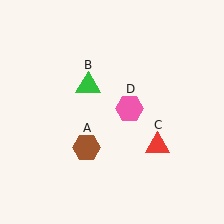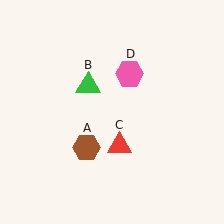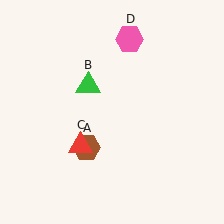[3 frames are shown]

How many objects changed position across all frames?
2 objects changed position: red triangle (object C), pink hexagon (object D).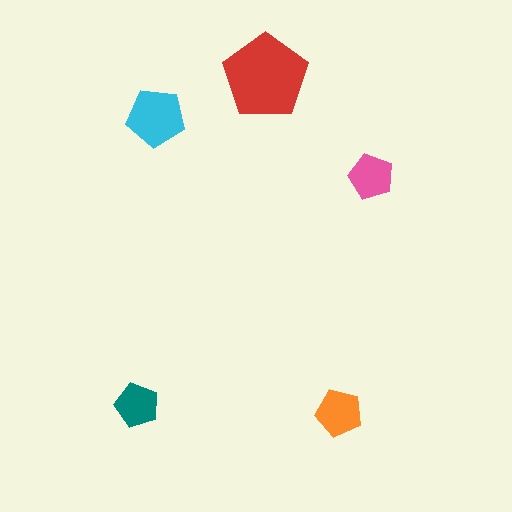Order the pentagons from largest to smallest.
the red one, the cyan one, the orange one, the pink one, the teal one.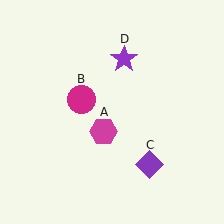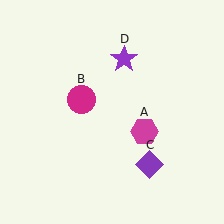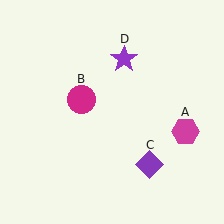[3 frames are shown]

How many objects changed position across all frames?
1 object changed position: magenta hexagon (object A).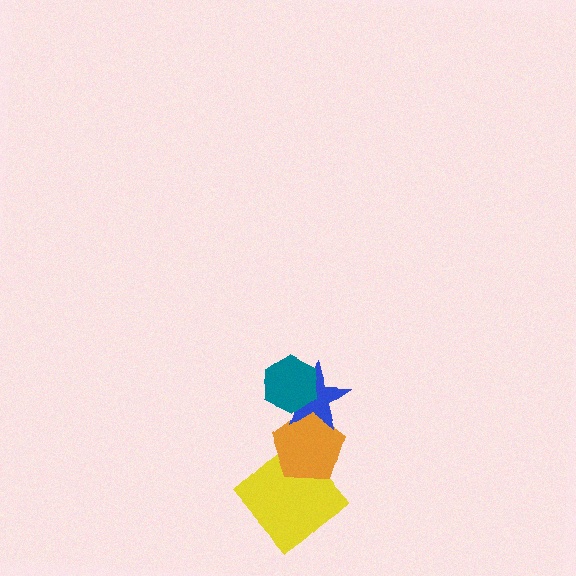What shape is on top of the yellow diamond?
The orange pentagon is on top of the yellow diamond.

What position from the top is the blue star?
The blue star is 2nd from the top.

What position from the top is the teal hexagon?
The teal hexagon is 1st from the top.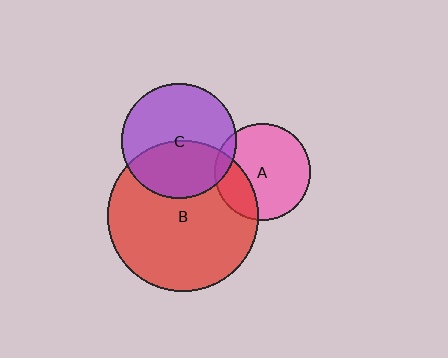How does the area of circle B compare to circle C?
Approximately 1.7 times.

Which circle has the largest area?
Circle B (red).